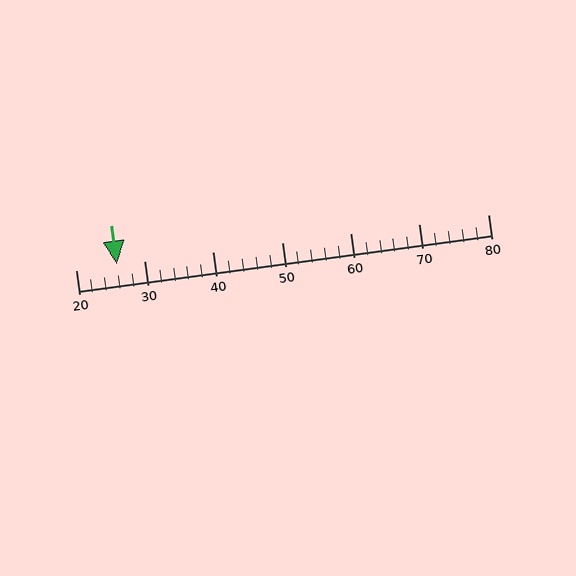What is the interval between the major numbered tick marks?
The major tick marks are spaced 10 units apart.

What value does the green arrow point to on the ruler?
The green arrow points to approximately 26.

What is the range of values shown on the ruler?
The ruler shows values from 20 to 80.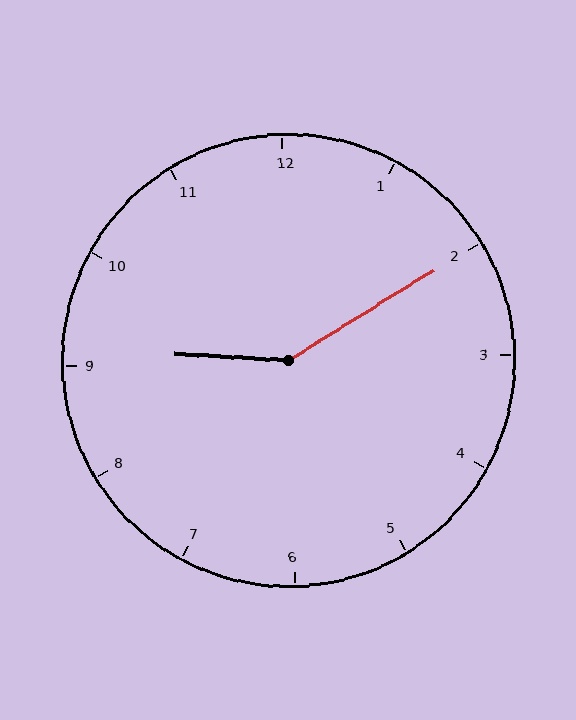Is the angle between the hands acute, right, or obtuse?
It is obtuse.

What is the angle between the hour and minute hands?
Approximately 145 degrees.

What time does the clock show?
9:10.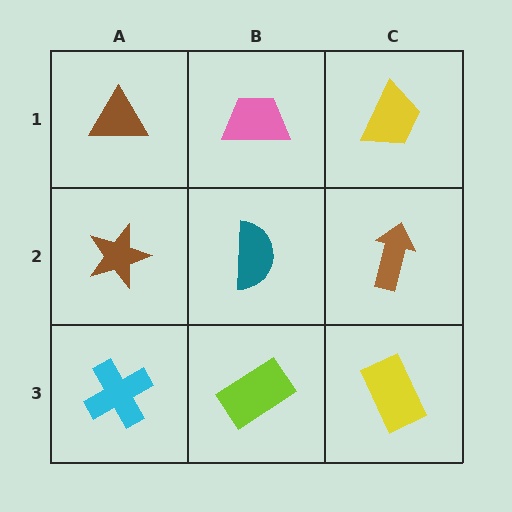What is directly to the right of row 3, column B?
A yellow rectangle.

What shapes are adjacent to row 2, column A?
A brown triangle (row 1, column A), a cyan cross (row 3, column A), a teal semicircle (row 2, column B).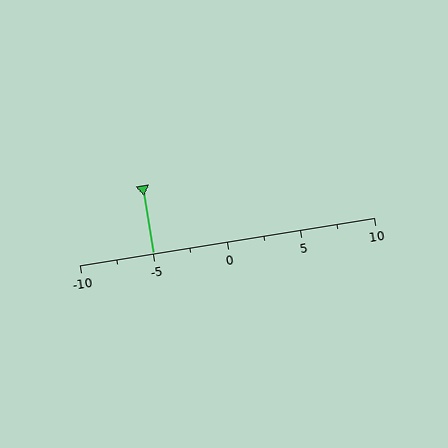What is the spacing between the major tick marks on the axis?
The major ticks are spaced 5 apart.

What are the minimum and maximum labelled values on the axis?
The axis runs from -10 to 10.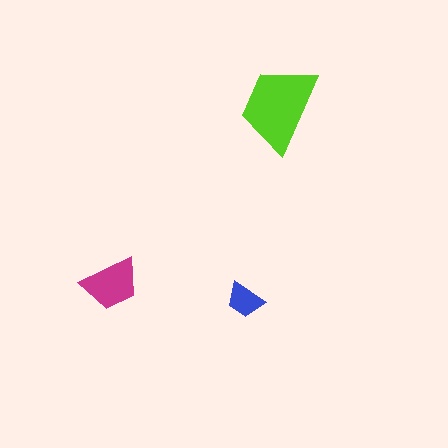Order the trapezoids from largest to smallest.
the lime one, the magenta one, the blue one.